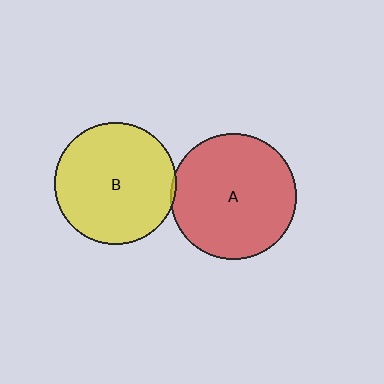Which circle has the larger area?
Circle A (red).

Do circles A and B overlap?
Yes.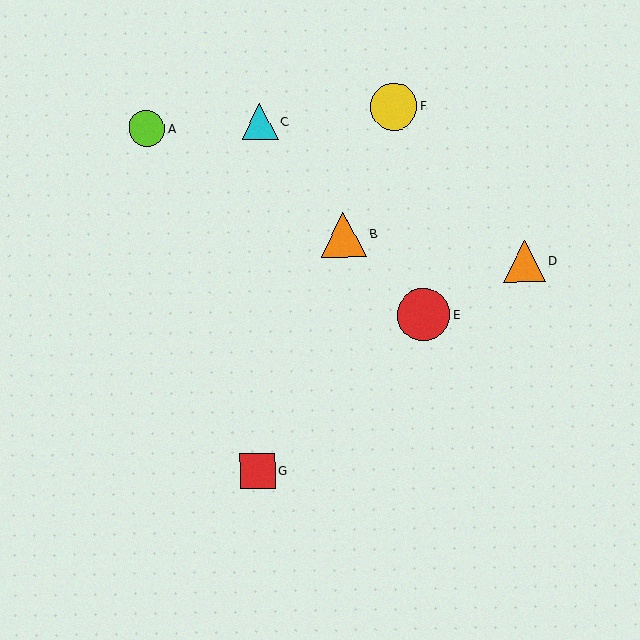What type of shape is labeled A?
Shape A is a lime circle.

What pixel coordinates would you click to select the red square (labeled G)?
Click at (257, 471) to select the red square G.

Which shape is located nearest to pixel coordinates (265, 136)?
The cyan triangle (labeled C) at (260, 122) is nearest to that location.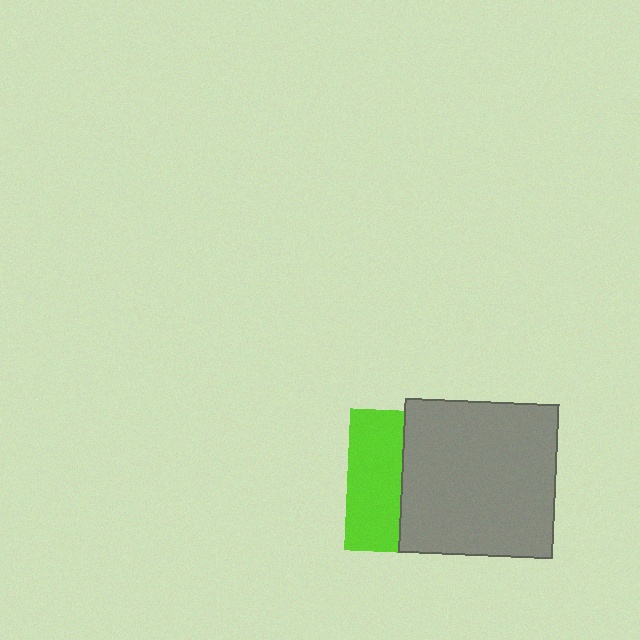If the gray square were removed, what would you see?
You would see the complete lime square.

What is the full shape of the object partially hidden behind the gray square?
The partially hidden object is a lime square.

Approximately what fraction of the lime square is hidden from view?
Roughly 62% of the lime square is hidden behind the gray square.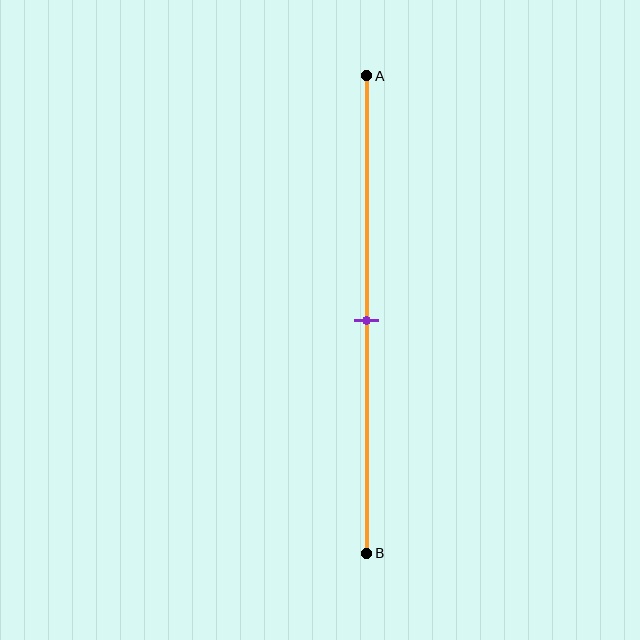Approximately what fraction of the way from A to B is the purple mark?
The purple mark is approximately 50% of the way from A to B.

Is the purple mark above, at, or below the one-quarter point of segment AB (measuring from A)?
The purple mark is below the one-quarter point of segment AB.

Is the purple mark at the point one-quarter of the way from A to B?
No, the mark is at about 50% from A, not at the 25% one-quarter point.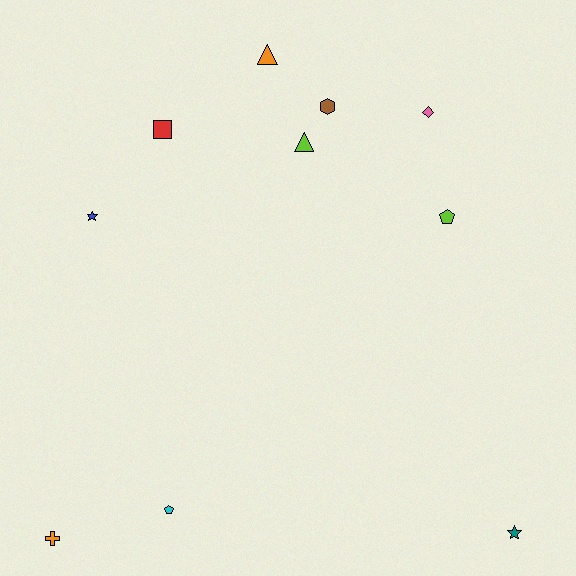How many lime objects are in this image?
There are 2 lime objects.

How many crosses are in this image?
There is 1 cross.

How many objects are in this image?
There are 10 objects.